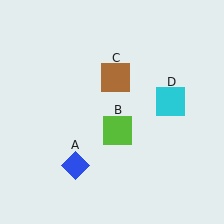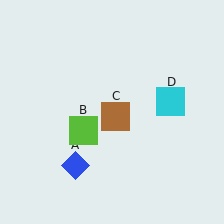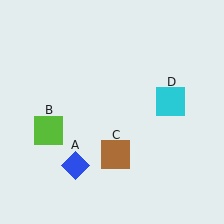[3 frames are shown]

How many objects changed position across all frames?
2 objects changed position: lime square (object B), brown square (object C).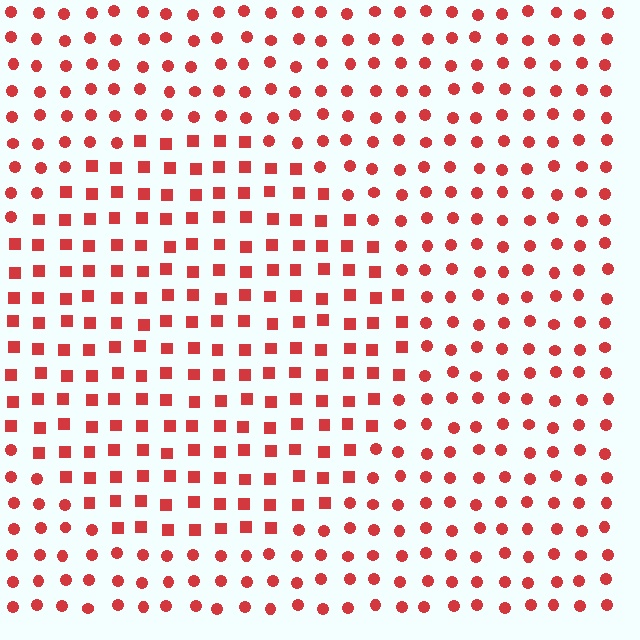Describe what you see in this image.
The image is filled with small red elements arranged in a uniform grid. A circle-shaped region contains squares, while the surrounding area contains circles. The boundary is defined purely by the change in element shape.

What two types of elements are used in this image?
The image uses squares inside the circle region and circles outside it.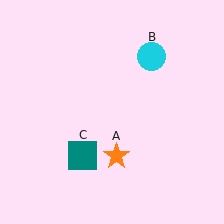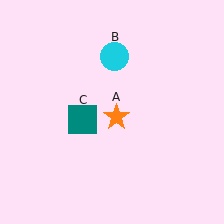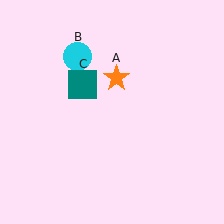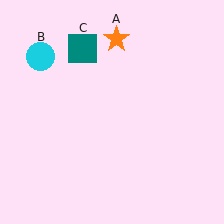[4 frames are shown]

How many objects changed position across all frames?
3 objects changed position: orange star (object A), cyan circle (object B), teal square (object C).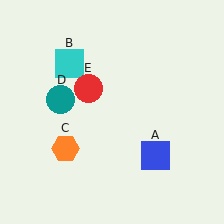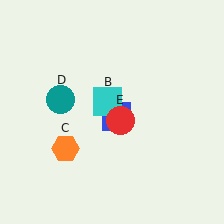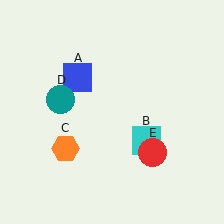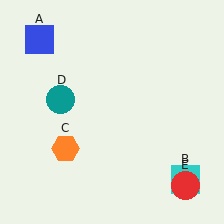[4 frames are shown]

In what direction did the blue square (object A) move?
The blue square (object A) moved up and to the left.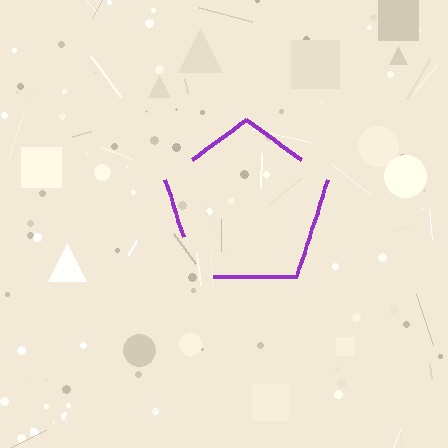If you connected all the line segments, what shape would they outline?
They would outline a pentagon.